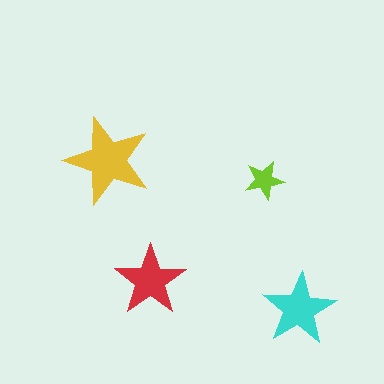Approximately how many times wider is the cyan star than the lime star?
About 2 times wider.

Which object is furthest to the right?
The cyan star is rightmost.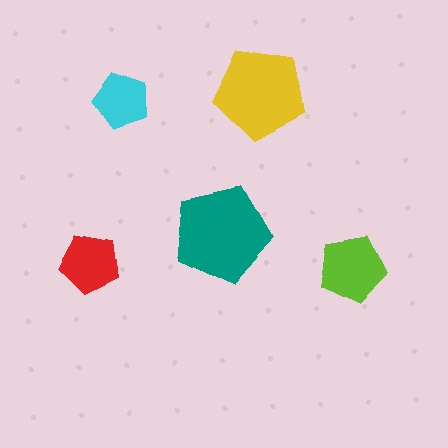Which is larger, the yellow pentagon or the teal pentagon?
The teal one.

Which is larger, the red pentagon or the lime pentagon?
The lime one.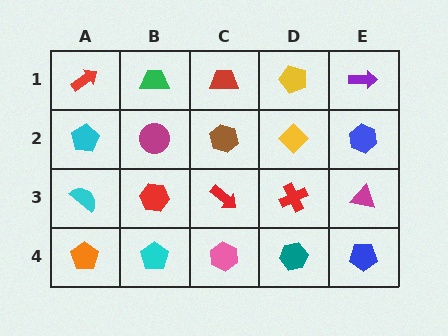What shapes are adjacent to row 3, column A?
A cyan pentagon (row 2, column A), an orange pentagon (row 4, column A), a red hexagon (row 3, column B).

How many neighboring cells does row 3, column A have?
3.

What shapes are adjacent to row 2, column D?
A yellow pentagon (row 1, column D), a red cross (row 3, column D), a brown hexagon (row 2, column C), a blue hexagon (row 2, column E).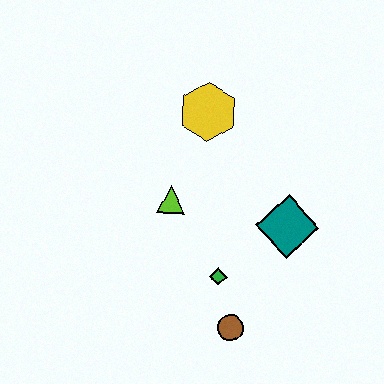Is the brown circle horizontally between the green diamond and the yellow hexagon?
No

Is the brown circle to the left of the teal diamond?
Yes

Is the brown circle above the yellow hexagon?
No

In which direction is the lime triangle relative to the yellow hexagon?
The lime triangle is below the yellow hexagon.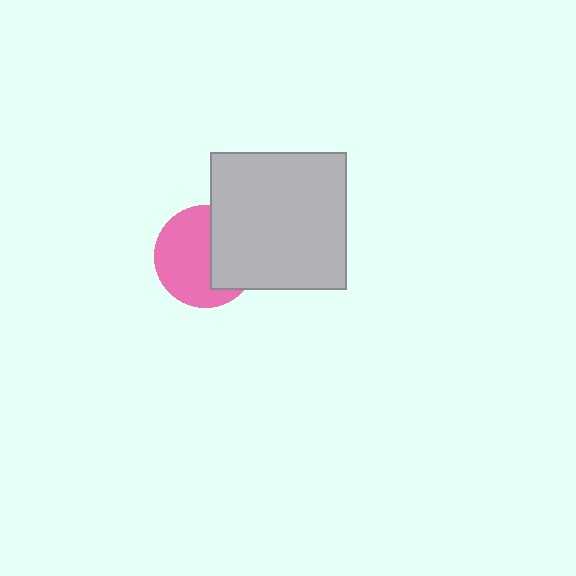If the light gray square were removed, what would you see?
You would see the complete pink circle.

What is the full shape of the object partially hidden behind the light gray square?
The partially hidden object is a pink circle.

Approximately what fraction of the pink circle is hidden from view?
Roughly 40% of the pink circle is hidden behind the light gray square.